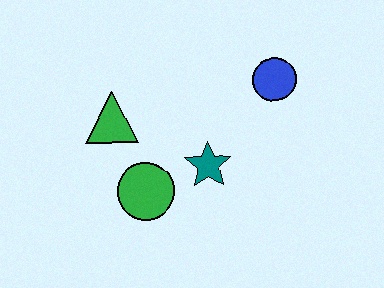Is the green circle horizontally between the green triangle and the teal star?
Yes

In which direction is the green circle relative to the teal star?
The green circle is to the left of the teal star.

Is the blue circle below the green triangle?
No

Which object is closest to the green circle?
The teal star is closest to the green circle.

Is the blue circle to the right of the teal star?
Yes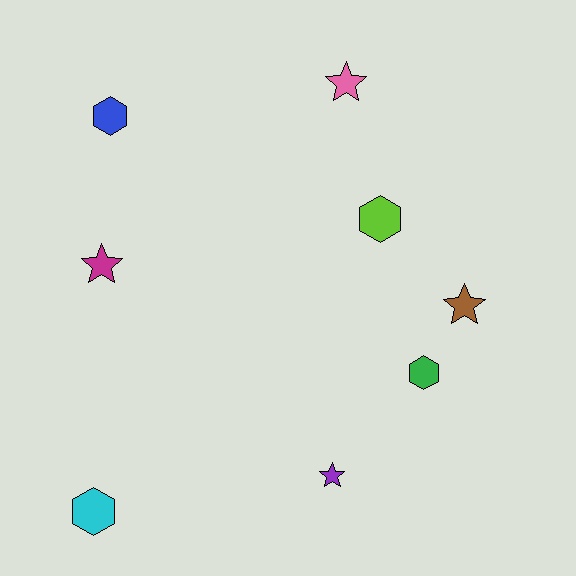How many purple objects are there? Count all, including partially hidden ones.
There is 1 purple object.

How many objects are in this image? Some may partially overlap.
There are 8 objects.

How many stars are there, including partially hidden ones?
There are 4 stars.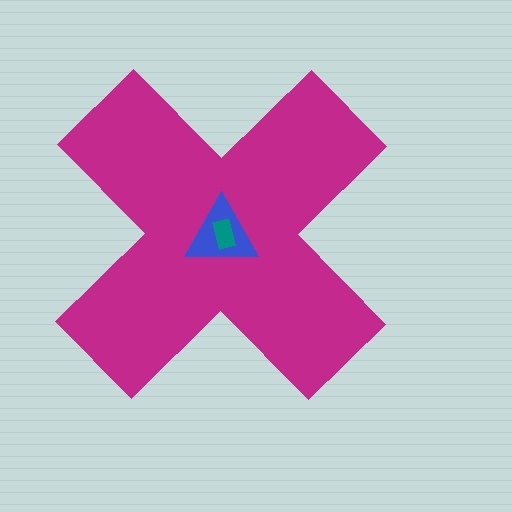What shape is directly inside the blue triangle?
The teal rectangle.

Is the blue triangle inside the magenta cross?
Yes.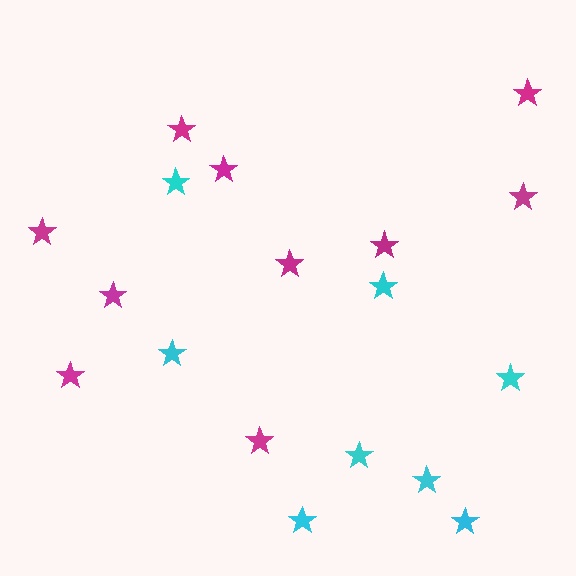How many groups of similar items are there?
There are 2 groups: one group of magenta stars (10) and one group of cyan stars (8).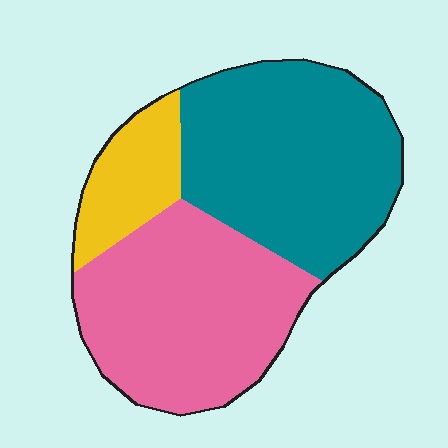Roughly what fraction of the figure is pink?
Pink covers around 40% of the figure.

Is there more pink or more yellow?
Pink.